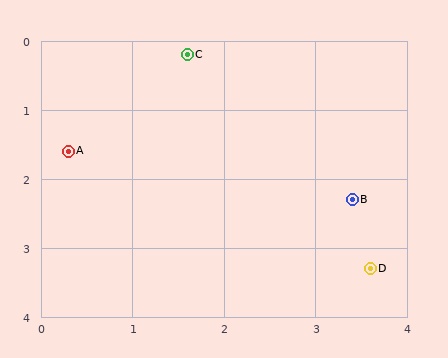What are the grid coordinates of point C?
Point C is at approximately (1.6, 0.2).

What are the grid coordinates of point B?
Point B is at approximately (3.4, 2.3).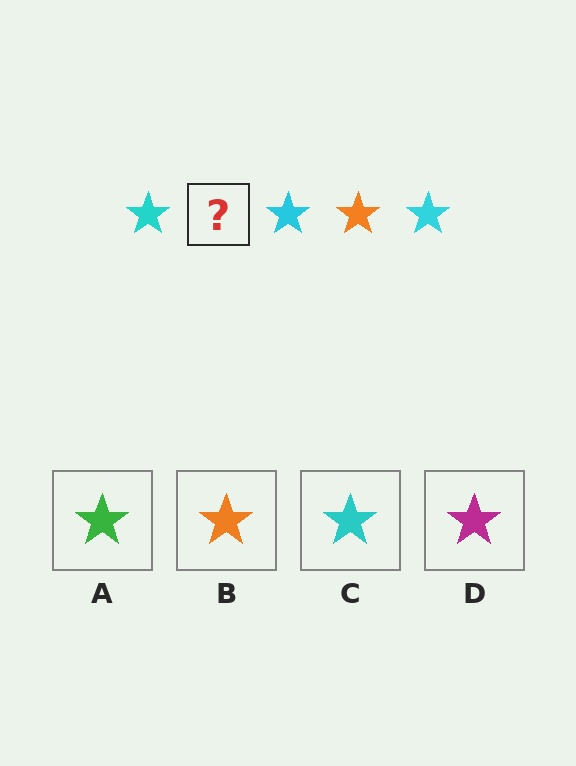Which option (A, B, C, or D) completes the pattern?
B.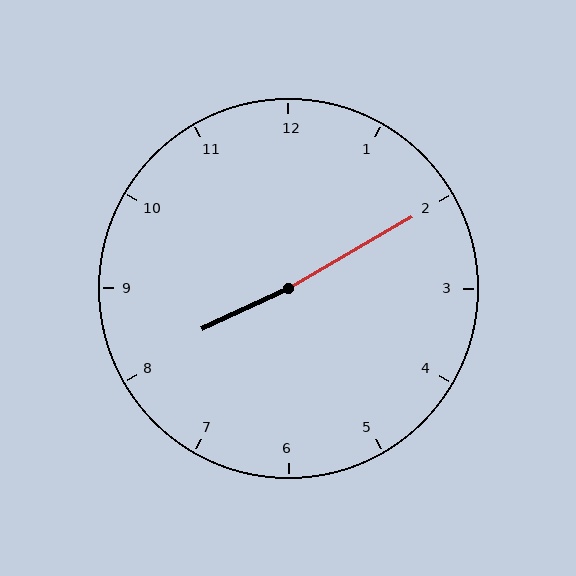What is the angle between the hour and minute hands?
Approximately 175 degrees.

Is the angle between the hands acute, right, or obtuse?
It is obtuse.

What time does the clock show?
8:10.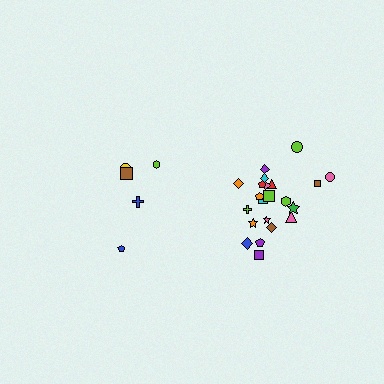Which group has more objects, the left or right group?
The right group.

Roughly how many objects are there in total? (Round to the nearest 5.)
Roughly 25 objects in total.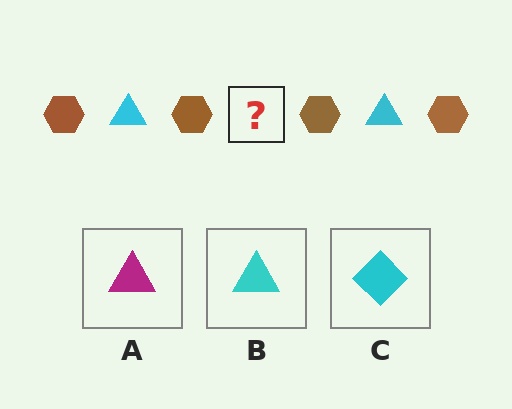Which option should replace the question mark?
Option B.